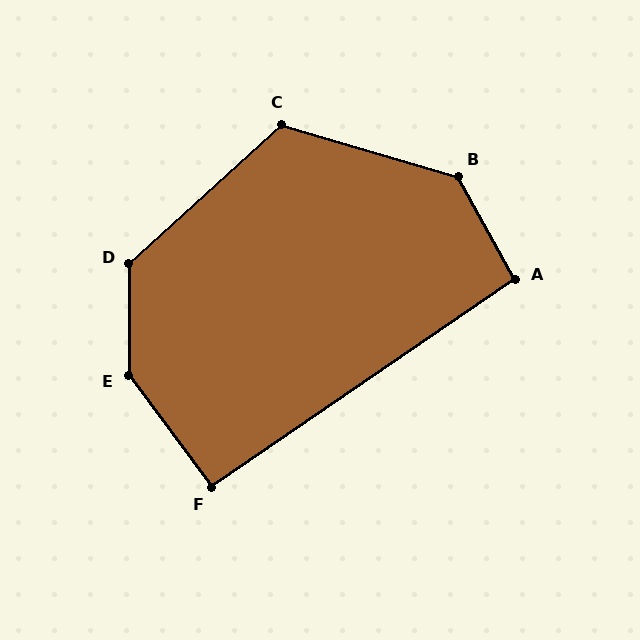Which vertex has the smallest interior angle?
F, at approximately 92 degrees.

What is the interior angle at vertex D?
Approximately 132 degrees (obtuse).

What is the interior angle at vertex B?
Approximately 135 degrees (obtuse).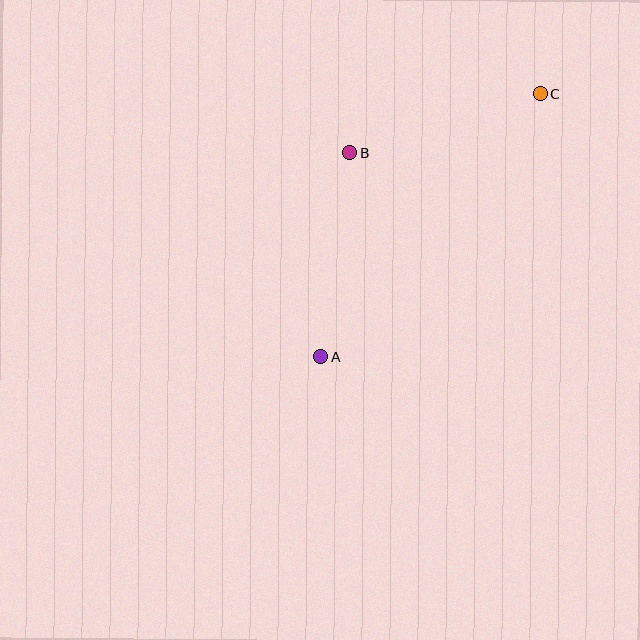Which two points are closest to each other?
Points B and C are closest to each other.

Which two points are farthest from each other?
Points A and C are farthest from each other.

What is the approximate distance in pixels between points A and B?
The distance between A and B is approximately 206 pixels.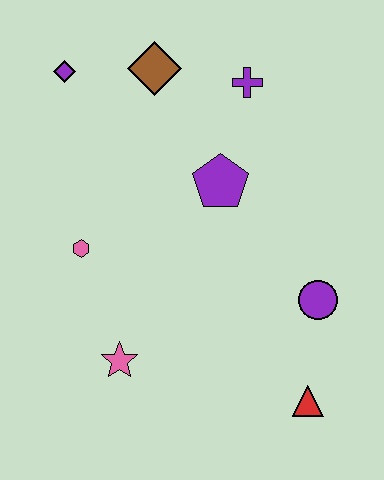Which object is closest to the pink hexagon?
The pink star is closest to the pink hexagon.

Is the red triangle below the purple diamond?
Yes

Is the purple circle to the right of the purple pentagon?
Yes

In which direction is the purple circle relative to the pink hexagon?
The purple circle is to the right of the pink hexagon.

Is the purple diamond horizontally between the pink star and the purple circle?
No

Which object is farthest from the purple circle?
The purple diamond is farthest from the purple circle.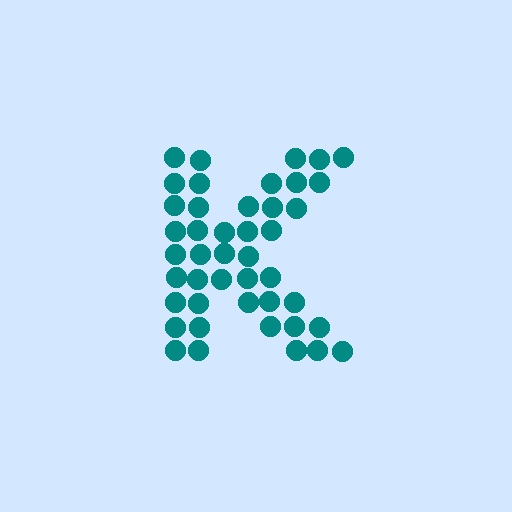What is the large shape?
The large shape is the letter K.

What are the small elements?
The small elements are circles.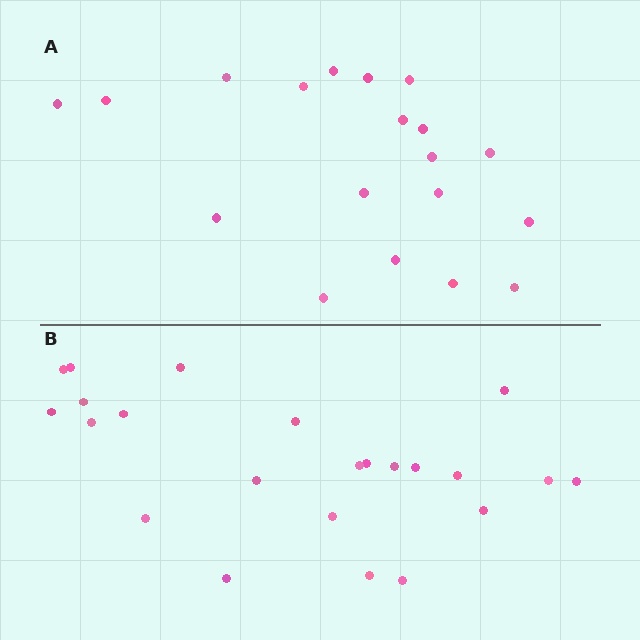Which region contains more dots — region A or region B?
Region B (the bottom region) has more dots.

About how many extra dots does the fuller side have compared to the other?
Region B has about 4 more dots than region A.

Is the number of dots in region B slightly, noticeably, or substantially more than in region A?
Region B has only slightly more — the two regions are fairly close. The ratio is roughly 1.2 to 1.